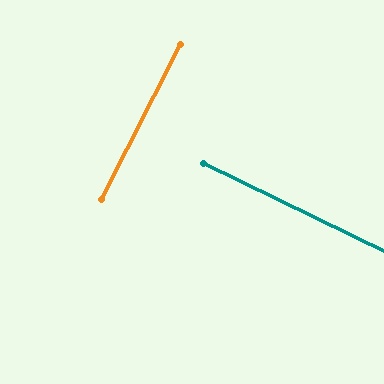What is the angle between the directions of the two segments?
Approximately 89 degrees.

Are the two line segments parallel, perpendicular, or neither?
Perpendicular — they meet at approximately 89°.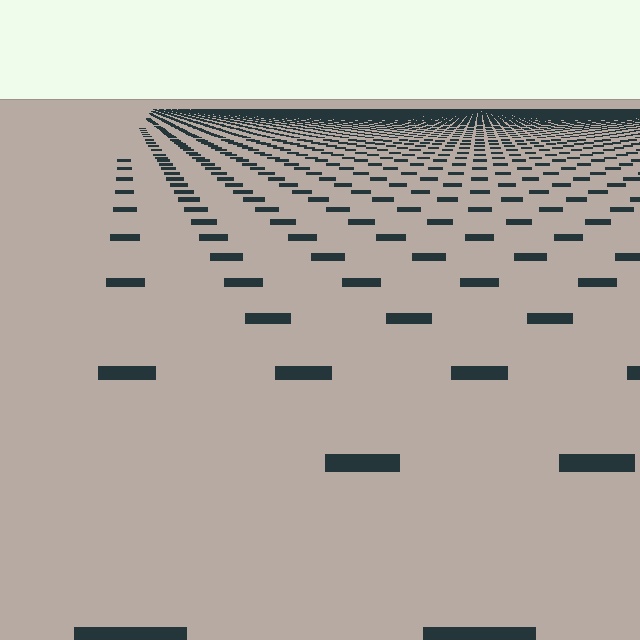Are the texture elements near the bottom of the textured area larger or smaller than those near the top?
Larger. Near the bottom, elements are closer to the viewer and appear at a bigger on-screen size.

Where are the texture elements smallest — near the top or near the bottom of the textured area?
Near the top.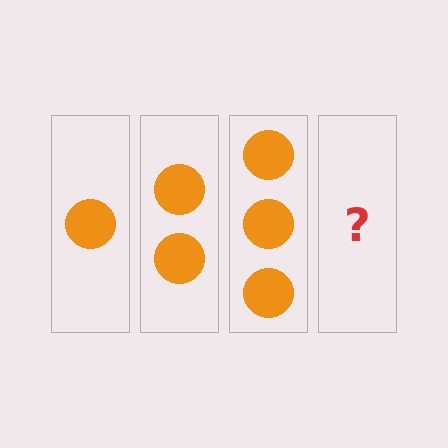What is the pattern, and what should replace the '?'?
The pattern is that each step adds one more circle. The '?' should be 4 circles.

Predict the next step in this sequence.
The next step is 4 circles.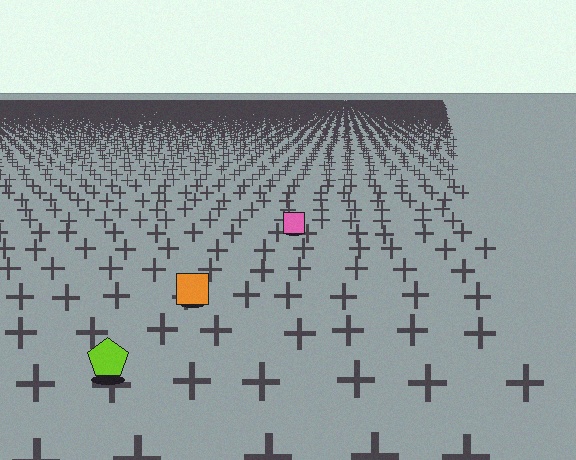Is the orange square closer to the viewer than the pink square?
Yes. The orange square is closer — you can tell from the texture gradient: the ground texture is coarser near it.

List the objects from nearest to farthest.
From nearest to farthest: the lime pentagon, the orange square, the pink square.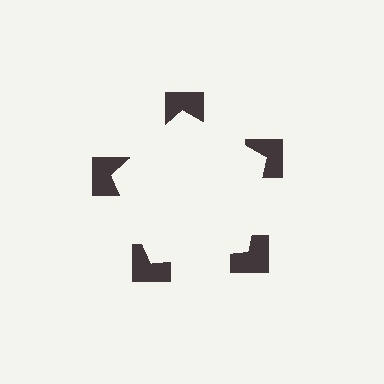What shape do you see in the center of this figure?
An illusory pentagon — its edges are inferred from the aligned wedge cuts in the notched squares, not physically drawn.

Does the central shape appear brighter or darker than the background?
It typically appears slightly brighter than the background, even though no actual brightness change is drawn.